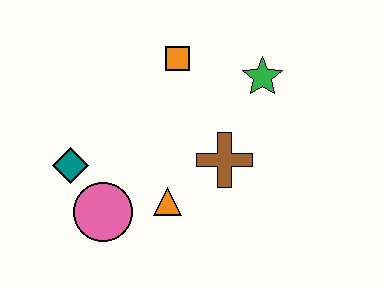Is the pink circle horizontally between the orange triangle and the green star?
No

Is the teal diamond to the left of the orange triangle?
Yes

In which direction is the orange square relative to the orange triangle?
The orange square is above the orange triangle.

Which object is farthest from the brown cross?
The teal diamond is farthest from the brown cross.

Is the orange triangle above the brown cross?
No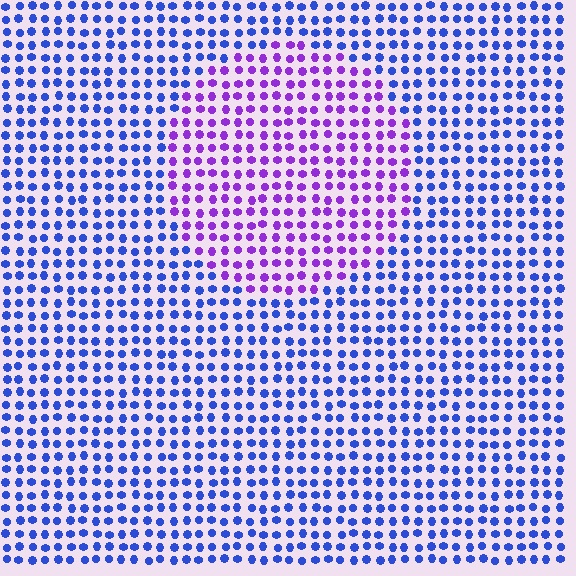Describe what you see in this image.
The image is filled with small blue elements in a uniform arrangement. A circle-shaped region is visible where the elements are tinted to a slightly different hue, forming a subtle color boundary.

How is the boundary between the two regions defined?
The boundary is defined purely by a slight shift in hue (about 48 degrees). Spacing, size, and orientation are identical on both sides.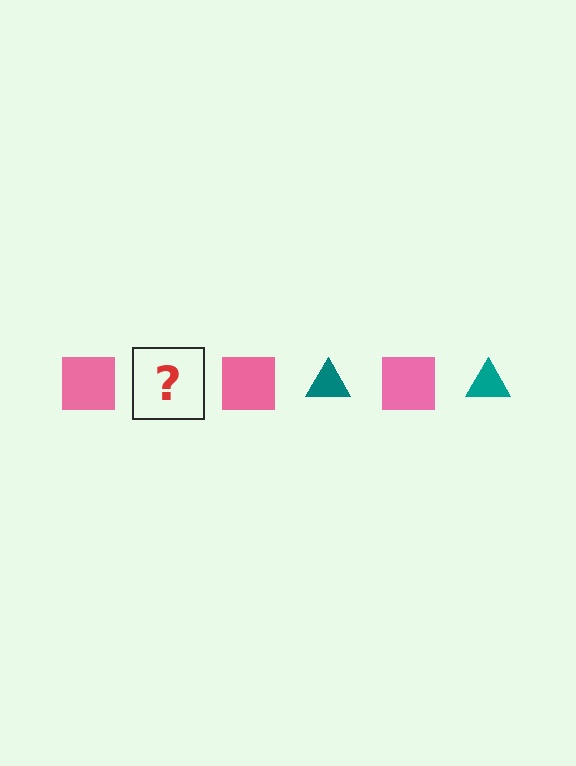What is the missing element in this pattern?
The missing element is a teal triangle.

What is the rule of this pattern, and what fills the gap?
The rule is that the pattern alternates between pink square and teal triangle. The gap should be filled with a teal triangle.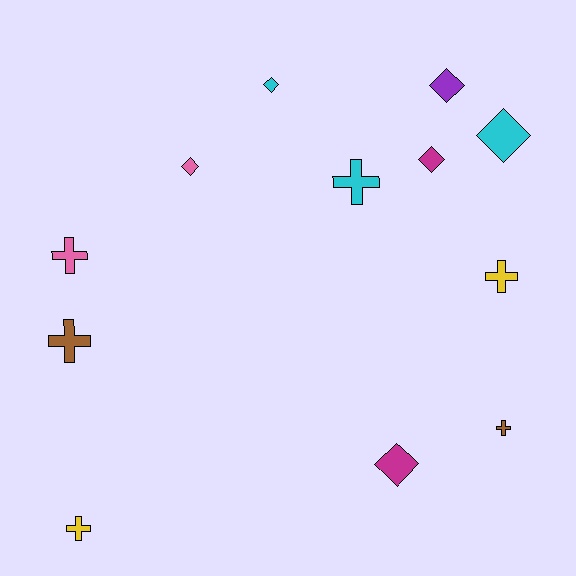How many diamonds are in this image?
There are 6 diamonds.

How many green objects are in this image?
There are no green objects.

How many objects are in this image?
There are 12 objects.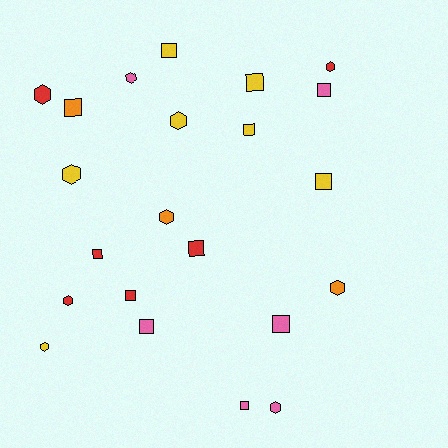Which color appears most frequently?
Yellow, with 7 objects.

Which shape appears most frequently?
Square, with 12 objects.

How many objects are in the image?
There are 22 objects.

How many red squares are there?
There are 3 red squares.